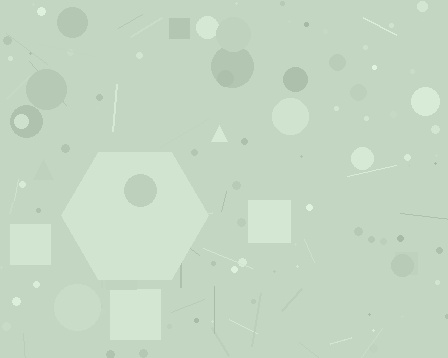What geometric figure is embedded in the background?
A hexagon is embedded in the background.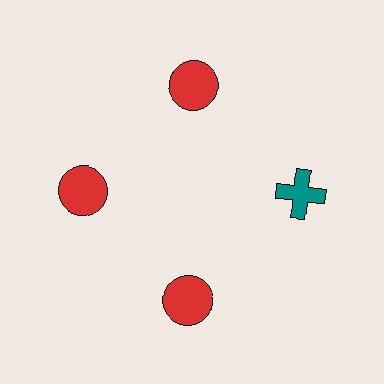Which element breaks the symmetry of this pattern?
The teal cross at roughly the 3 o'clock position breaks the symmetry. All other shapes are red circles.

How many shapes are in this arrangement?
There are 4 shapes arranged in a ring pattern.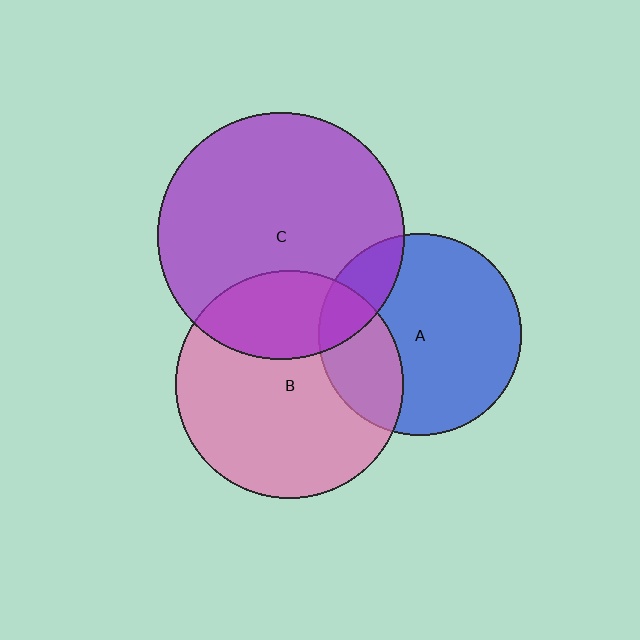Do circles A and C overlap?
Yes.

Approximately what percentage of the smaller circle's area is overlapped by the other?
Approximately 15%.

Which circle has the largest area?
Circle C (purple).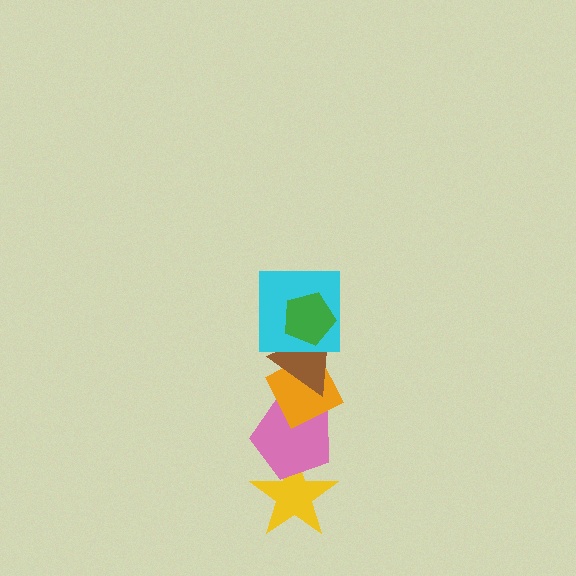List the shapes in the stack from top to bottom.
From top to bottom: the green pentagon, the cyan square, the brown triangle, the orange diamond, the pink pentagon, the yellow star.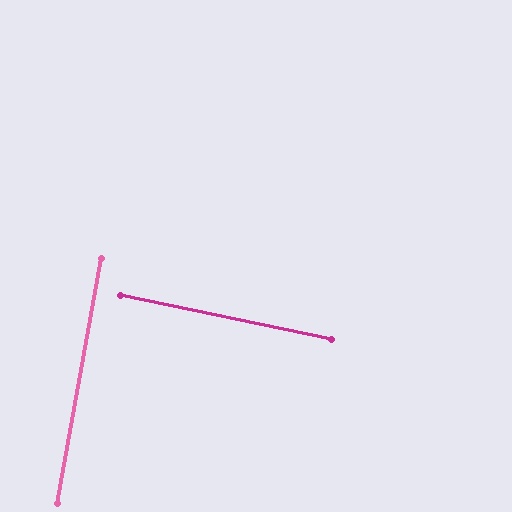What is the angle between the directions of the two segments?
Approximately 88 degrees.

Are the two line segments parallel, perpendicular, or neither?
Perpendicular — they meet at approximately 88°.